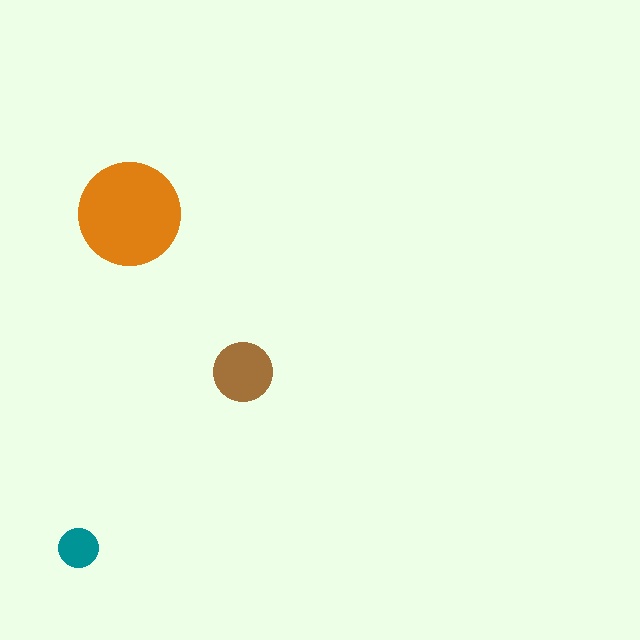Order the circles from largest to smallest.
the orange one, the brown one, the teal one.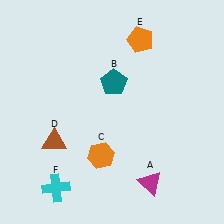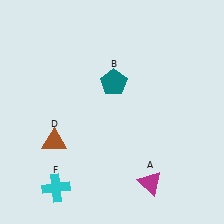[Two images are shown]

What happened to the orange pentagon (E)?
The orange pentagon (E) was removed in Image 2. It was in the top-right area of Image 1.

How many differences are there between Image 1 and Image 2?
There are 2 differences between the two images.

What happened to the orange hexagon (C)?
The orange hexagon (C) was removed in Image 2. It was in the bottom-left area of Image 1.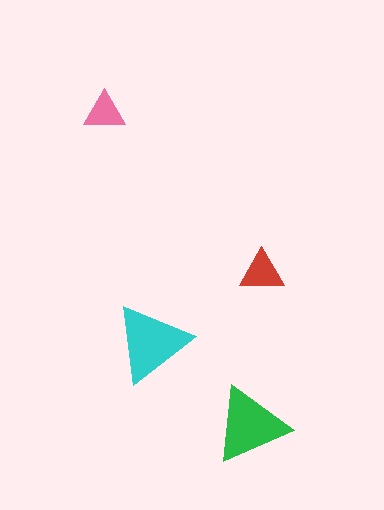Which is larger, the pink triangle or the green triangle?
The green one.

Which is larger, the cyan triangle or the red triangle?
The cyan one.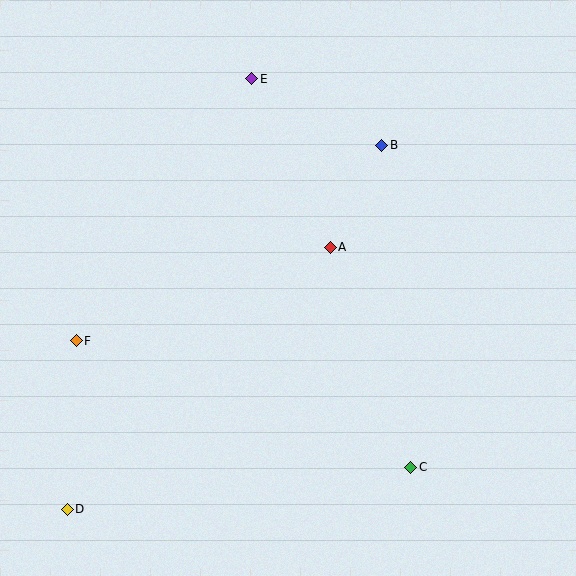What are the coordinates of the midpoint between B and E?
The midpoint between B and E is at (317, 112).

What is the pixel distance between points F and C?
The distance between F and C is 358 pixels.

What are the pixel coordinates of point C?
Point C is at (411, 467).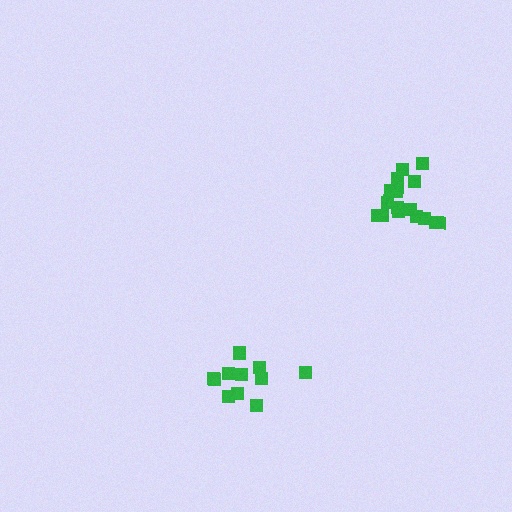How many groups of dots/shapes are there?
There are 2 groups.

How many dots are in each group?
Group 1: 16 dots, Group 2: 11 dots (27 total).